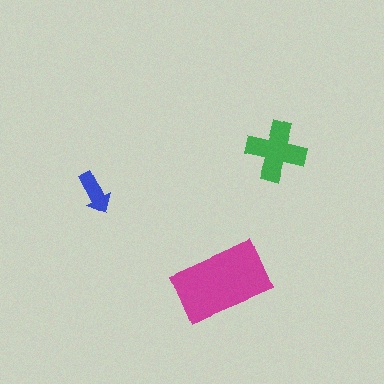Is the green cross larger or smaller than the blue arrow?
Larger.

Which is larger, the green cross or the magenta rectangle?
The magenta rectangle.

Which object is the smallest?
The blue arrow.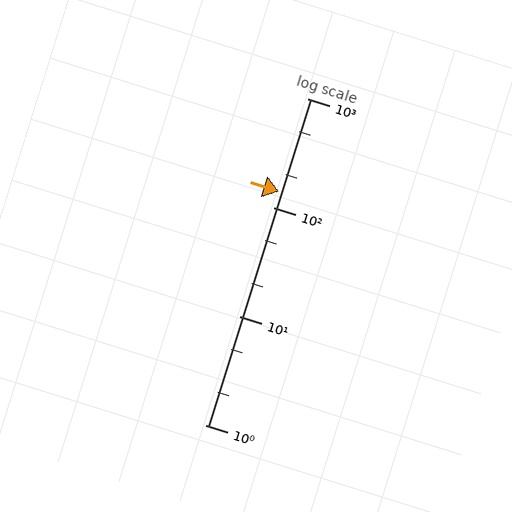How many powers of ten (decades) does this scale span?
The scale spans 3 decades, from 1 to 1000.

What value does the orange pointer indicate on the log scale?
The pointer indicates approximately 140.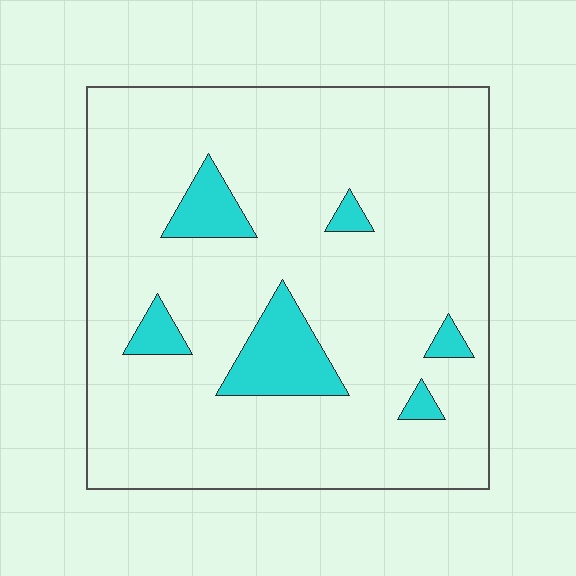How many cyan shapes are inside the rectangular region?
6.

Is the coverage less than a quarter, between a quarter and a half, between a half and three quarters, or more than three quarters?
Less than a quarter.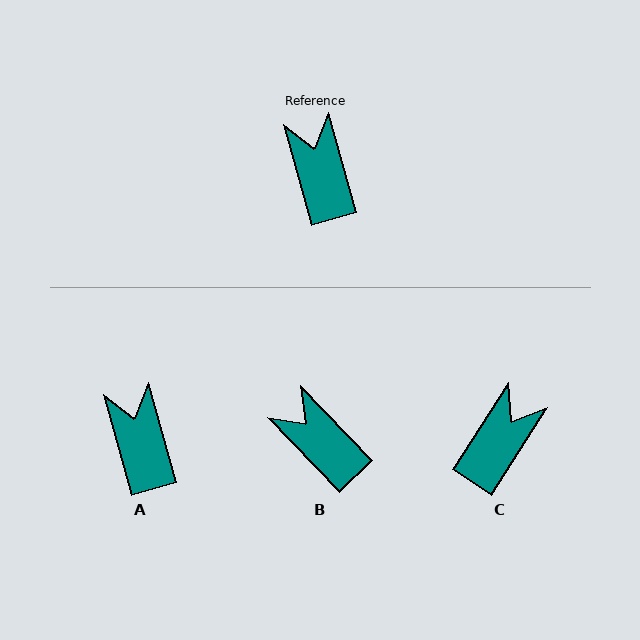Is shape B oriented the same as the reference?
No, it is off by about 28 degrees.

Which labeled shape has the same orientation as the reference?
A.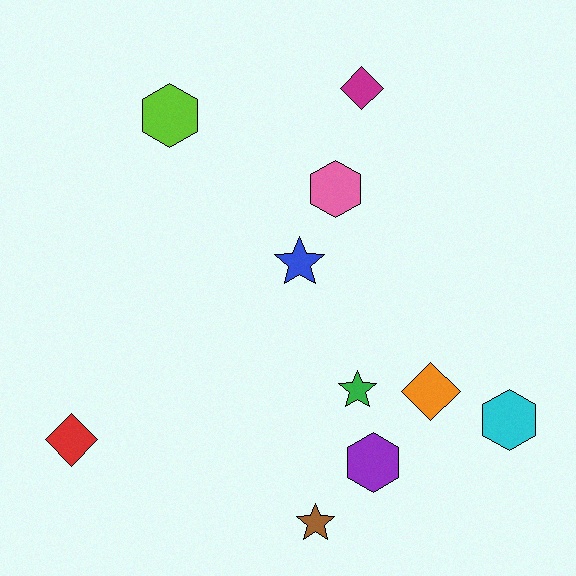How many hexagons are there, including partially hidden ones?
There are 4 hexagons.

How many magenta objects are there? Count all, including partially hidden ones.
There is 1 magenta object.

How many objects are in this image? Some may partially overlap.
There are 10 objects.